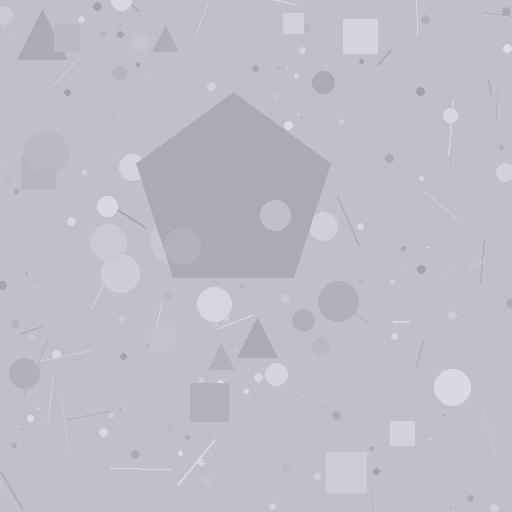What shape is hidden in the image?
A pentagon is hidden in the image.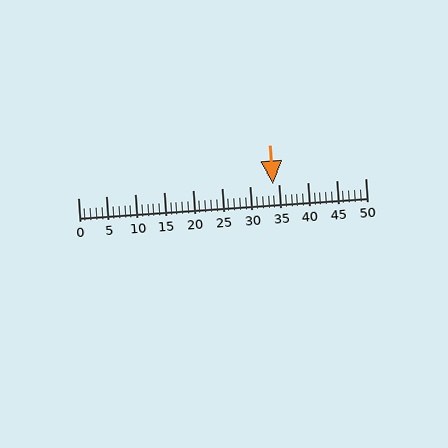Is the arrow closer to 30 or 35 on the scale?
The arrow is closer to 35.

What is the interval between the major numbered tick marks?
The major tick marks are spaced 5 units apart.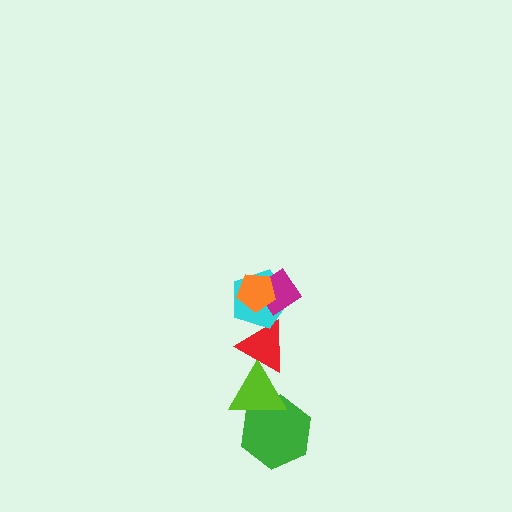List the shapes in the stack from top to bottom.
From top to bottom: the orange pentagon, the magenta diamond, the cyan pentagon, the red triangle, the lime triangle, the green hexagon.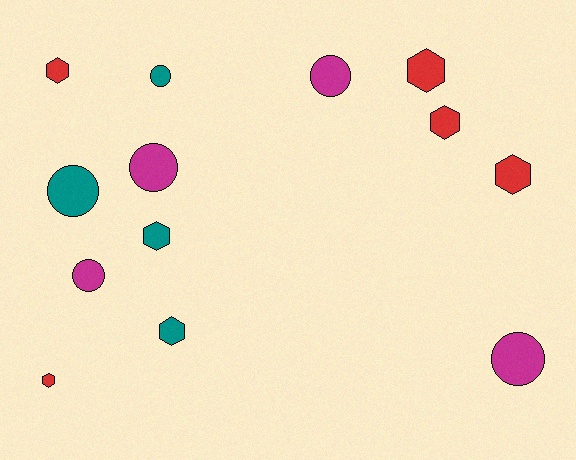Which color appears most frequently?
Red, with 5 objects.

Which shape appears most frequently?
Hexagon, with 7 objects.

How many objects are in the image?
There are 13 objects.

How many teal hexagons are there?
There are 2 teal hexagons.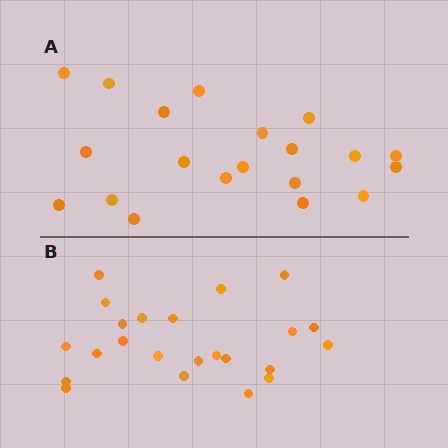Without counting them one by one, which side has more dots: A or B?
Region B (the bottom region) has more dots.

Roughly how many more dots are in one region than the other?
Region B has just a few more — roughly 2 or 3 more dots than region A.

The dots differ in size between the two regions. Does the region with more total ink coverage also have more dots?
No. Region A has more total ink coverage because its dots are larger, but region B actually contains more individual dots. Total area can be misleading — the number of items is what matters here.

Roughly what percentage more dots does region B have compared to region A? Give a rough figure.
About 15% more.